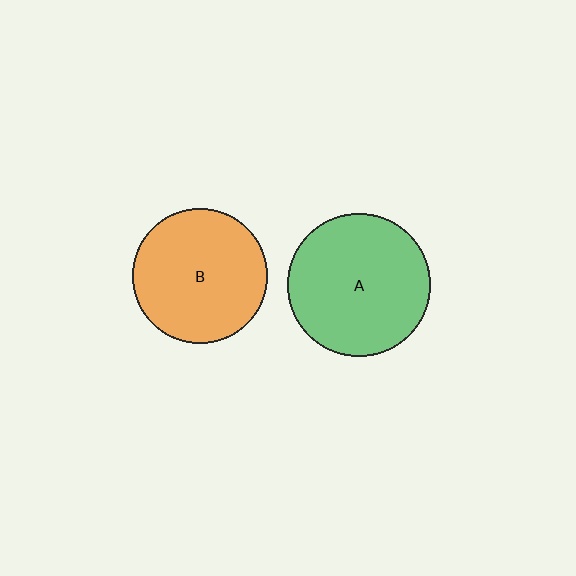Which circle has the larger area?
Circle A (green).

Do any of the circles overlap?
No, none of the circles overlap.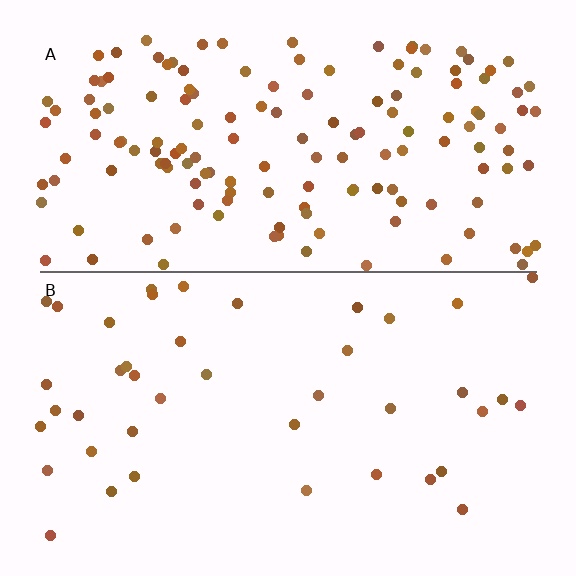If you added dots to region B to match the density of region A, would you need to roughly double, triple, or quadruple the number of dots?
Approximately quadruple.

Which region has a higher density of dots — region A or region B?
A (the top).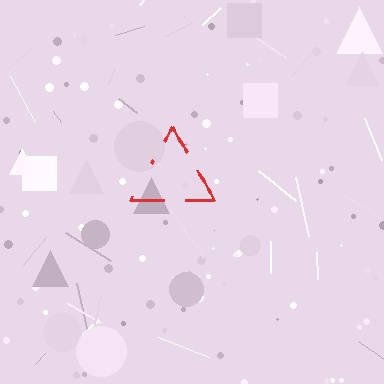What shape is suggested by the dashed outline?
The dashed outline suggests a triangle.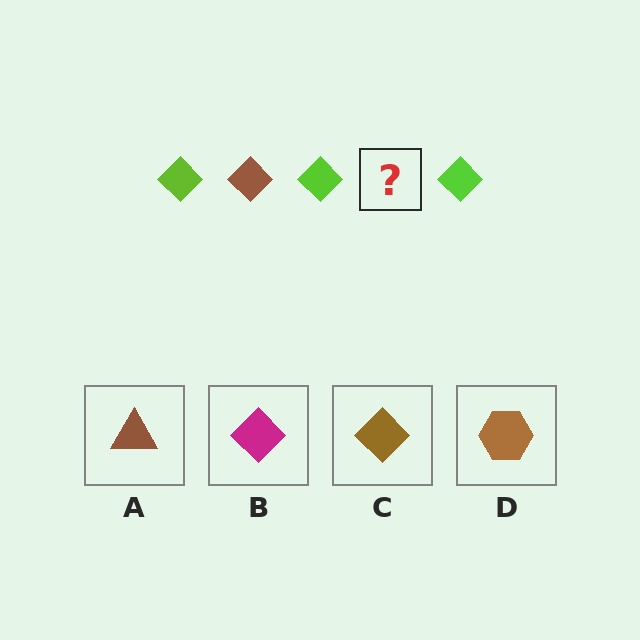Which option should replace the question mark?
Option C.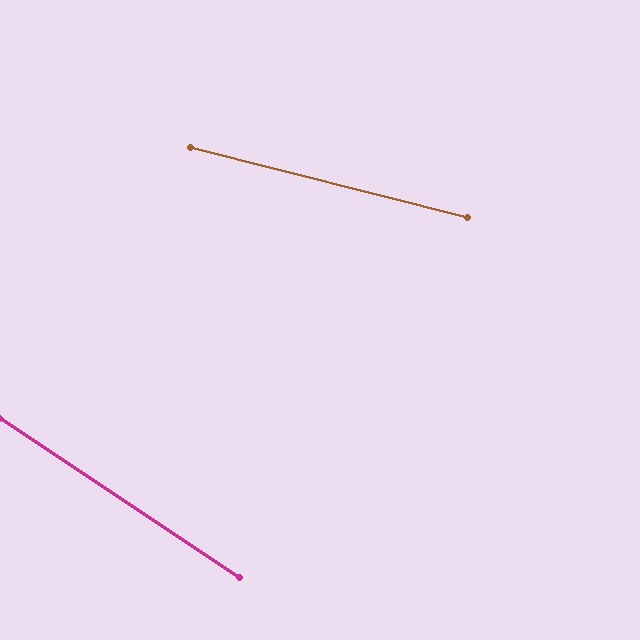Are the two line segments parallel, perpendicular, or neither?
Neither parallel nor perpendicular — they differ by about 19°.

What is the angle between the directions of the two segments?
Approximately 19 degrees.